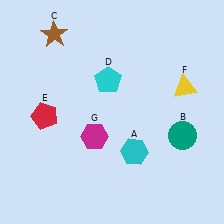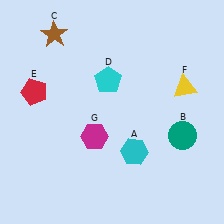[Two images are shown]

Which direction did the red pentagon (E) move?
The red pentagon (E) moved up.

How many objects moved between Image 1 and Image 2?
1 object moved between the two images.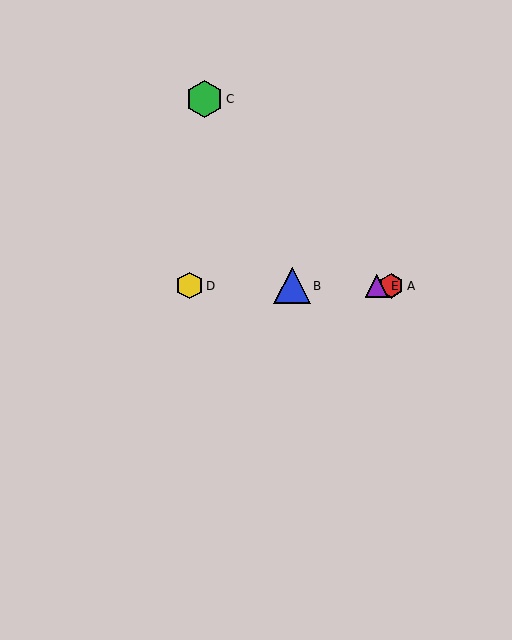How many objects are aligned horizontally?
4 objects (A, B, D, E) are aligned horizontally.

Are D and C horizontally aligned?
No, D is at y≈286 and C is at y≈99.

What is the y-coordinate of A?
Object A is at y≈286.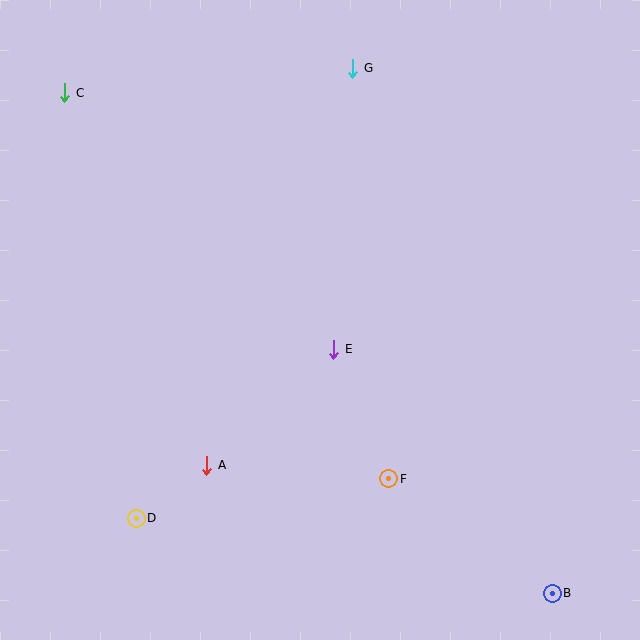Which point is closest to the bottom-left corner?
Point D is closest to the bottom-left corner.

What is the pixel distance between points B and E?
The distance between B and E is 328 pixels.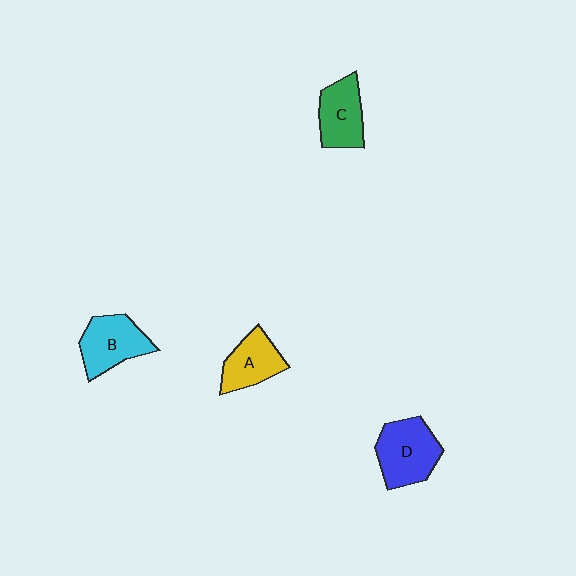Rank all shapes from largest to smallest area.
From largest to smallest: D (blue), B (cyan), C (green), A (yellow).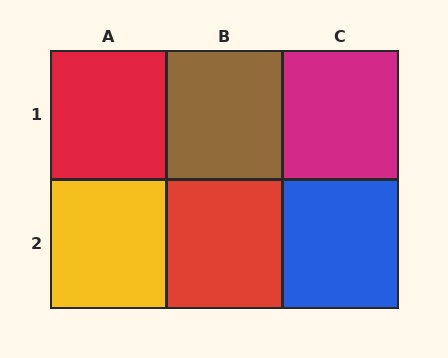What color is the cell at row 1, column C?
Magenta.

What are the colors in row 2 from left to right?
Yellow, red, blue.